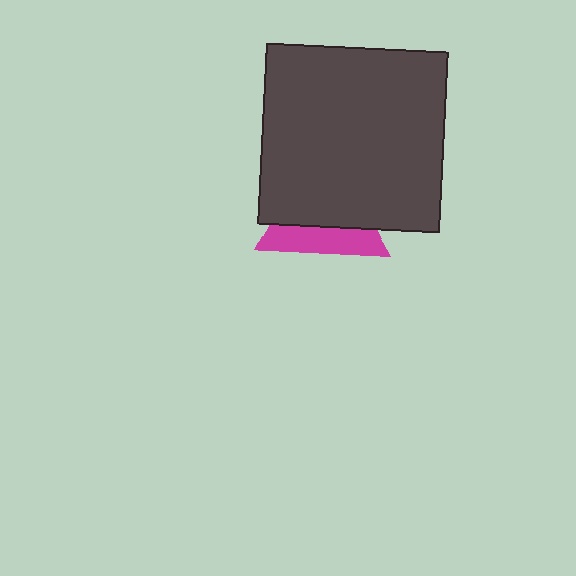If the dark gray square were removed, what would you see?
You would see the complete magenta triangle.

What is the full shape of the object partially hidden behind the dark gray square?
The partially hidden object is a magenta triangle.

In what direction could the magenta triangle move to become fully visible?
The magenta triangle could move down. That would shift it out from behind the dark gray square entirely.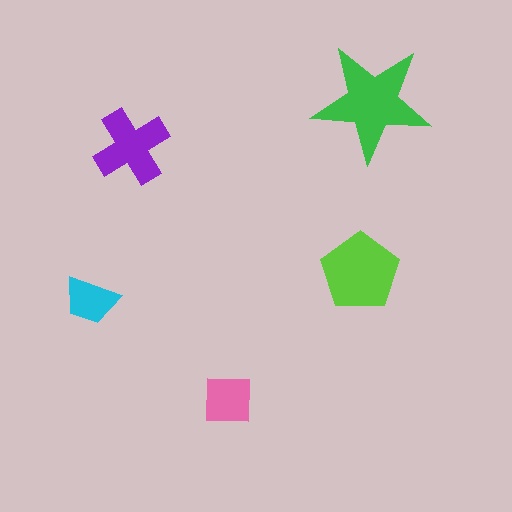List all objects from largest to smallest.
The green star, the lime pentagon, the purple cross, the pink square, the cyan trapezoid.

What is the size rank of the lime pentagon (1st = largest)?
2nd.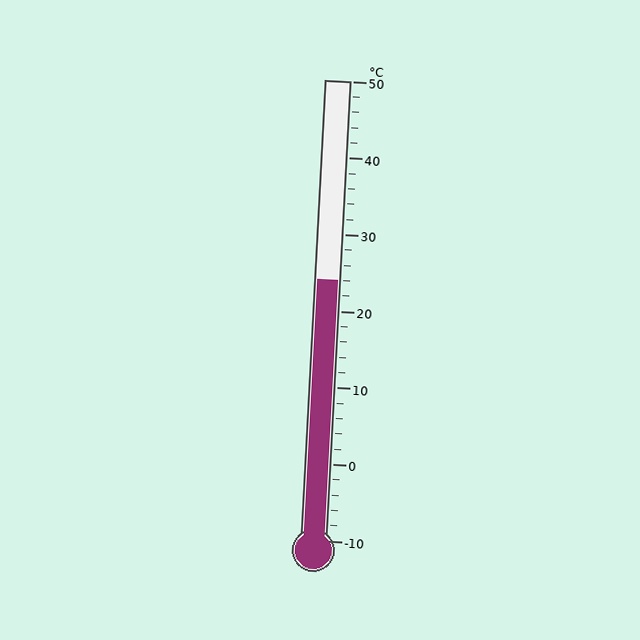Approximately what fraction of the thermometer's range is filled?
The thermometer is filled to approximately 55% of its range.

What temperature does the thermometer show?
The thermometer shows approximately 24°C.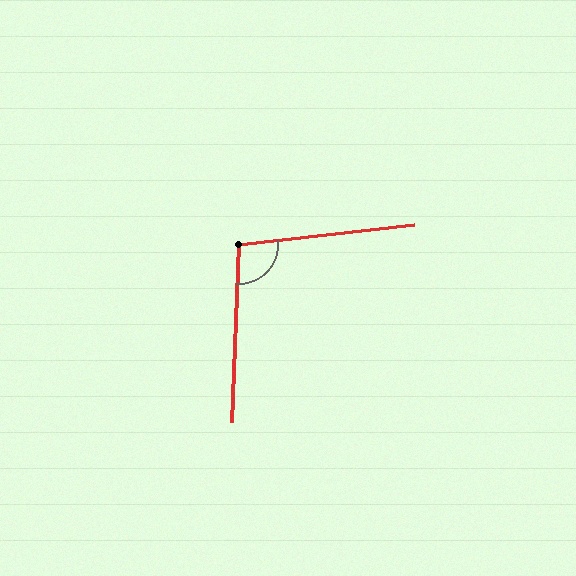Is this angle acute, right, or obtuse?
It is obtuse.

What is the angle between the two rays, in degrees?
Approximately 99 degrees.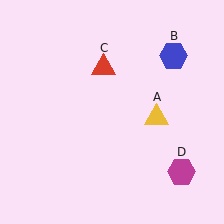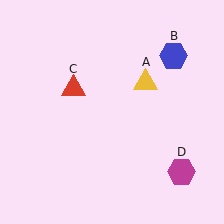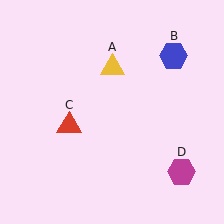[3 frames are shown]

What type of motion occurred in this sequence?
The yellow triangle (object A), red triangle (object C) rotated counterclockwise around the center of the scene.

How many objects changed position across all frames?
2 objects changed position: yellow triangle (object A), red triangle (object C).